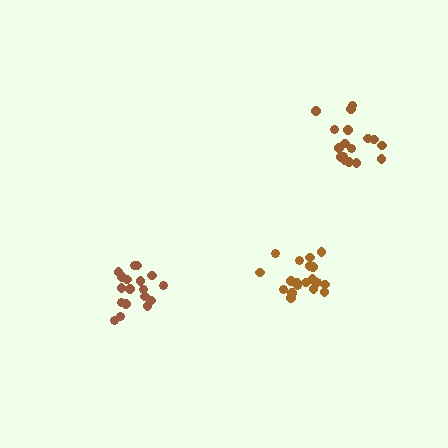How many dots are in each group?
Group 1: 18 dots, Group 2: 17 dots, Group 3: 19 dots (54 total).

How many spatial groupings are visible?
There are 3 spatial groupings.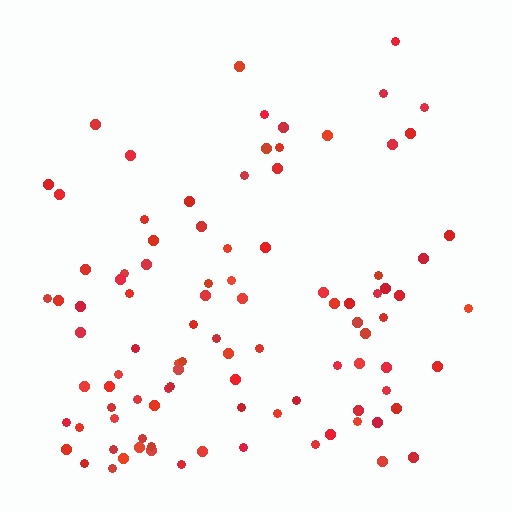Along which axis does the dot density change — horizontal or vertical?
Vertical.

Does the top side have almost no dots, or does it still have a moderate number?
Still a moderate number, just noticeably fewer than the bottom.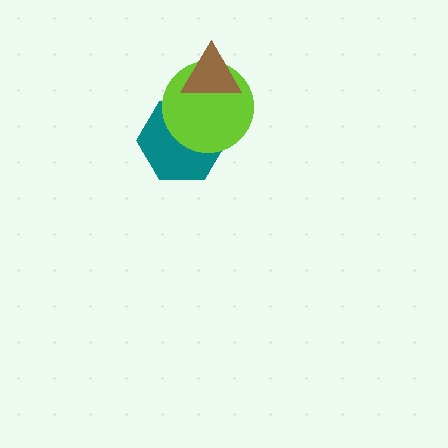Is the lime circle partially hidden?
Yes, it is partially covered by another shape.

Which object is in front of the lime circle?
The brown triangle is in front of the lime circle.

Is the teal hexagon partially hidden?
Yes, it is partially covered by another shape.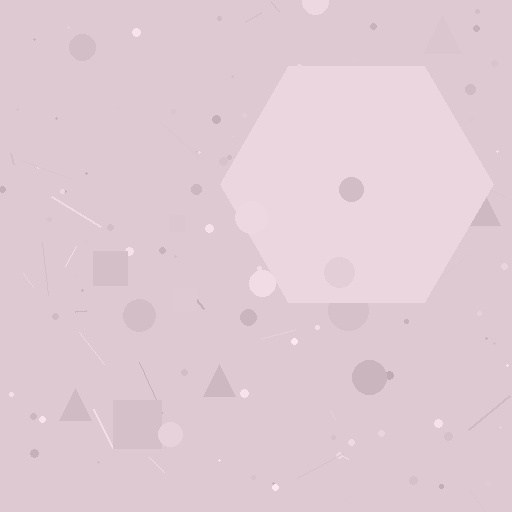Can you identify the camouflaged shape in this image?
The camouflaged shape is a hexagon.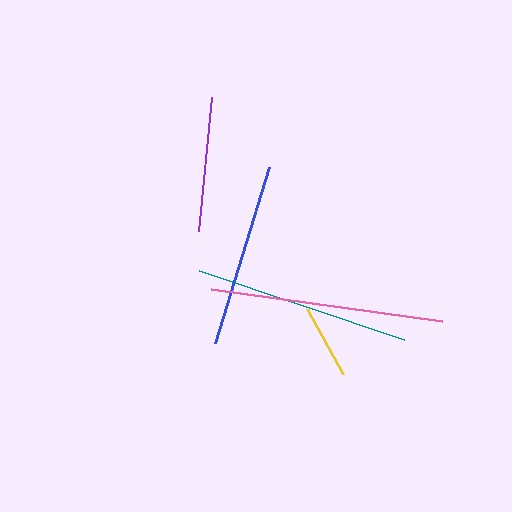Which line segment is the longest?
The pink line is the longest at approximately 233 pixels.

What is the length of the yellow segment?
The yellow segment is approximately 74 pixels long.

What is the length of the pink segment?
The pink segment is approximately 233 pixels long.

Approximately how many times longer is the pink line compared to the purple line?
The pink line is approximately 1.7 times the length of the purple line.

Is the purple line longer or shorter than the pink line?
The pink line is longer than the purple line.